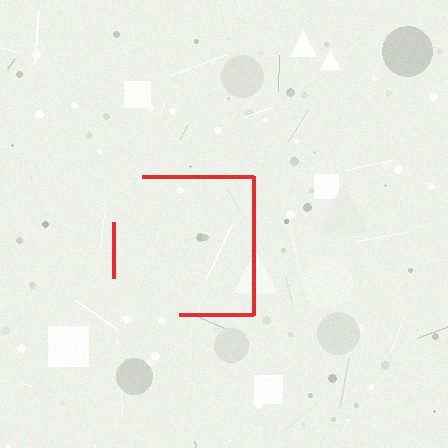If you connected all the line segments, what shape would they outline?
They would outline a square.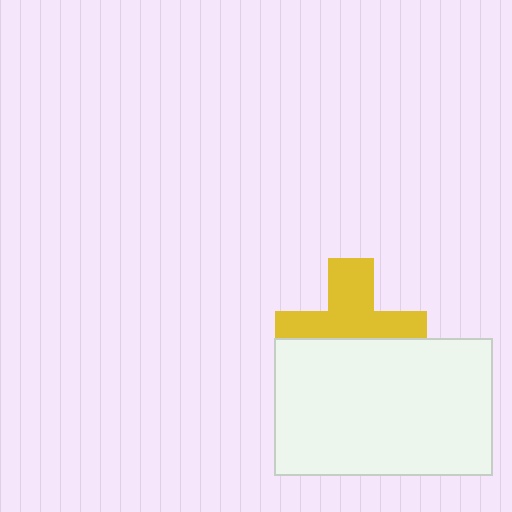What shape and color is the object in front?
The object in front is a white rectangle.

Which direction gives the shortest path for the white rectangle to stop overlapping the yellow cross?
Moving down gives the shortest separation.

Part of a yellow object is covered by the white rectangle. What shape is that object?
It is a cross.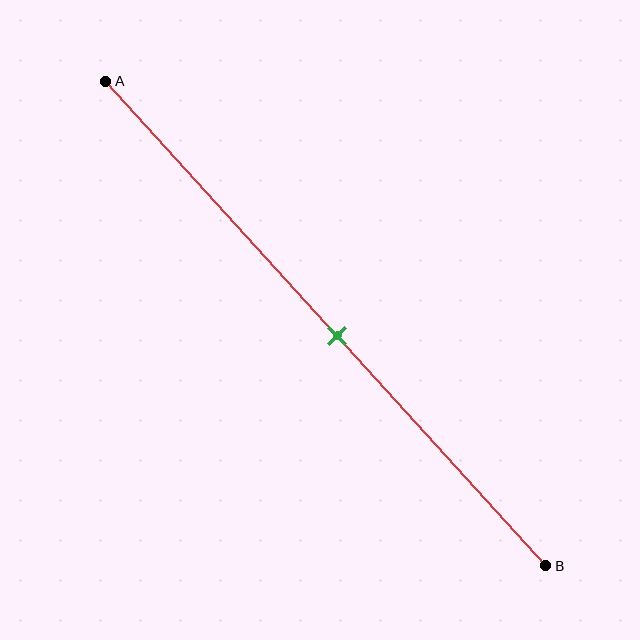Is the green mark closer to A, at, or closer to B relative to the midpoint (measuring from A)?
The green mark is approximately at the midpoint of segment AB.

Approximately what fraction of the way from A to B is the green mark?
The green mark is approximately 55% of the way from A to B.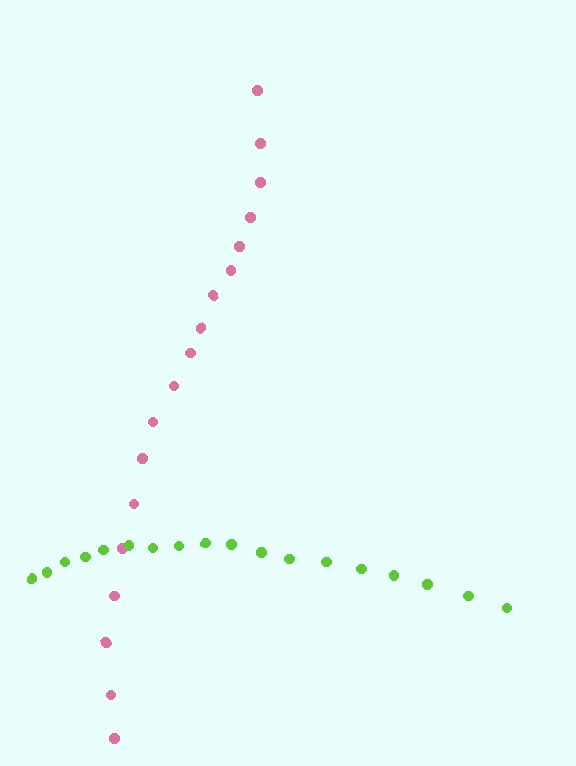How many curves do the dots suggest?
There are 2 distinct paths.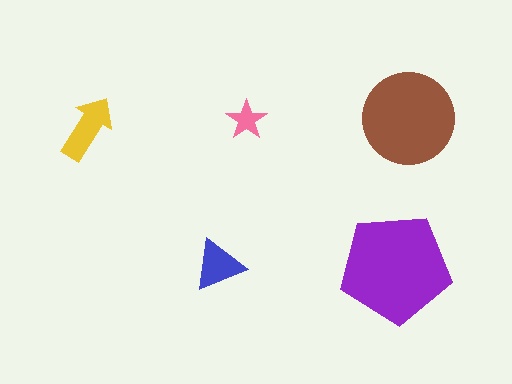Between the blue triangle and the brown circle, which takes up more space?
The brown circle.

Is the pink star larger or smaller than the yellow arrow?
Smaller.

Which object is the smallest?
The pink star.